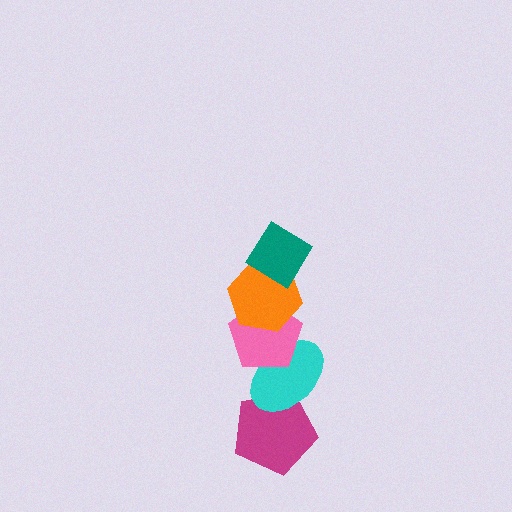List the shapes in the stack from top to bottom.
From top to bottom: the teal diamond, the orange hexagon, the pink pentagon, the cyan ellipse, the magenta pentagon.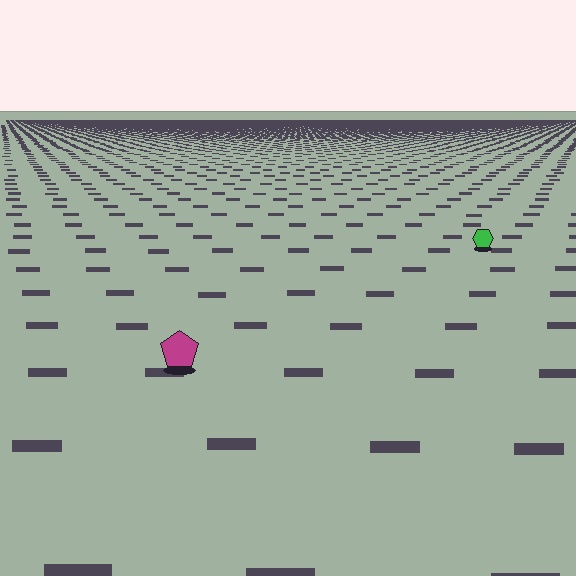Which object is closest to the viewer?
The magenta pentagon is closest. The texture marks near it are larger and more spread out.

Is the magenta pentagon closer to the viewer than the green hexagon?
Yes. The magenta pentagon is closer — you can tell from the texture gradient: the ground texture is coarser near it.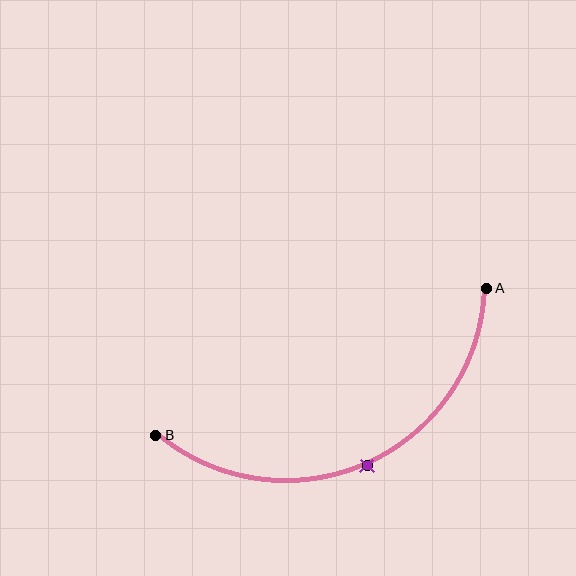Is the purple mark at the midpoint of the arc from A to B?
Yes. The purple mark lies on the arc at equal arc-length from both A and B — it is the arc midpoint.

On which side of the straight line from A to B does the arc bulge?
The arc bulges below the straight line connecting A and B.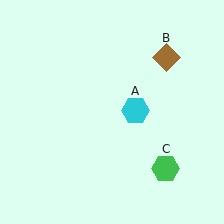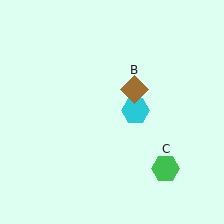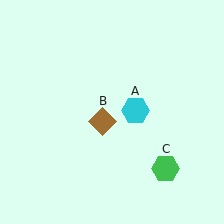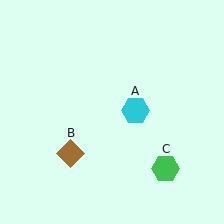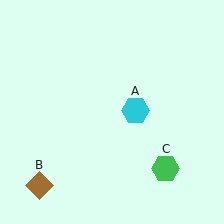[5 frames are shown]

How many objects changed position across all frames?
1 object changed position: brown diamond (object B).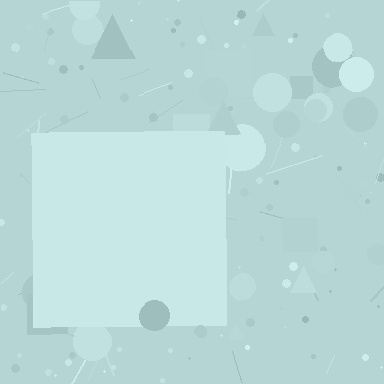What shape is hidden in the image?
A square is hidden in the image.